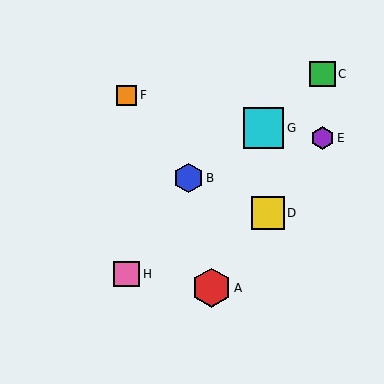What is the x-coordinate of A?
Object A is at x≈211.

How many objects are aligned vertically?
2 objects (F, H) are aligned vertically.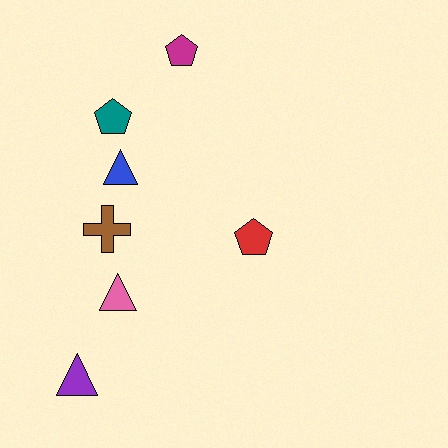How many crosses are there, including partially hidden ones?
There is 1 cross.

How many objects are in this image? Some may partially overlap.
There are 7 objects.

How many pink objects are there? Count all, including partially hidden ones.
There is 1 pink object.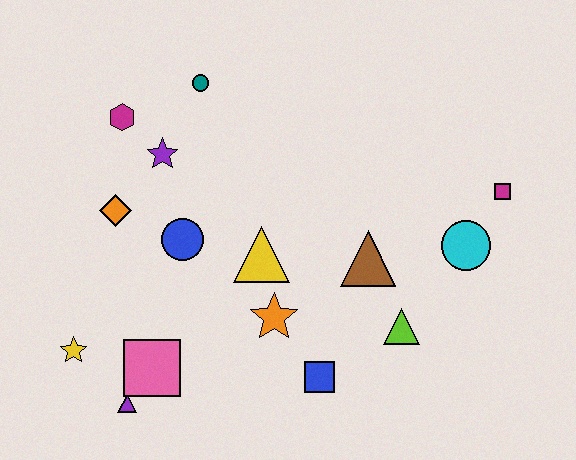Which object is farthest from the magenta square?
The yellow star is farthest from the magenta square.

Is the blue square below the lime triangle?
Yes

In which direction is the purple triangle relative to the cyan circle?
The purple triangle is to the left of the cyan circle.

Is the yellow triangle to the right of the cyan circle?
No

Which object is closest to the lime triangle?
The brown triangle is closest to the lime triangle.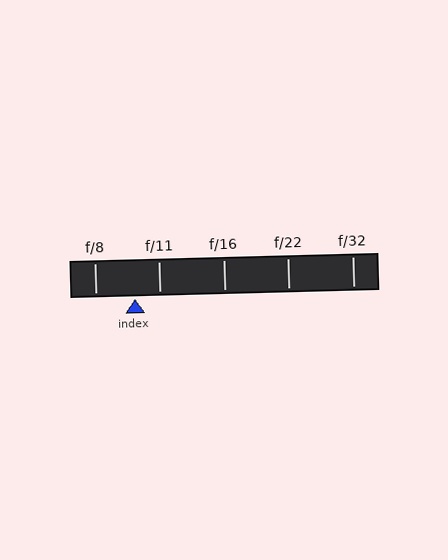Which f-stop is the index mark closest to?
The index mark is closest to f/11.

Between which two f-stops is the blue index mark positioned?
The index mark is between f/8 and f/11.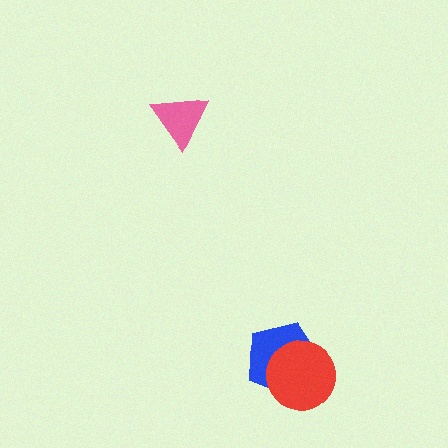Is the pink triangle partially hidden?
No, no other shape covers it.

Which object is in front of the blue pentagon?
The red circle is in front of the blue pentagon.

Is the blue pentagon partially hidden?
Yes, it is partially covered by another shape.